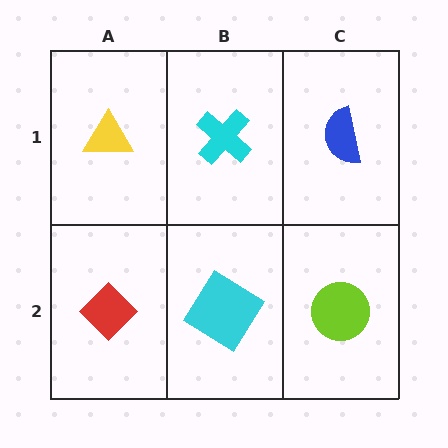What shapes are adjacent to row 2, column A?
A yellow triangle (row 1, column A), a cyan diamond (row 2, column B).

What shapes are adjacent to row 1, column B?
A cyan diamond (row 2, column B), a yellow triangle (row 1, column A), a blue semicircle (row 1, column C).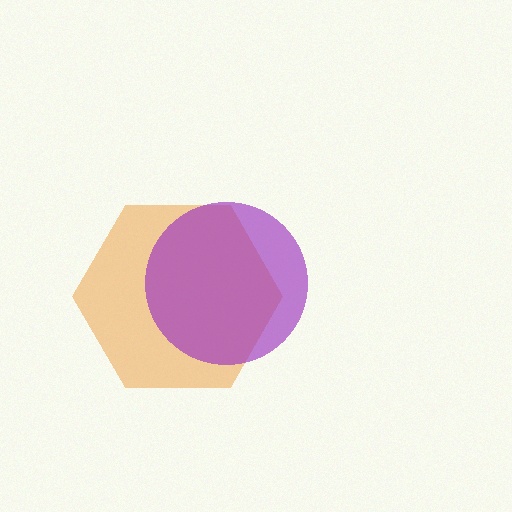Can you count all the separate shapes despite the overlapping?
Yes, there are 2 separate shapes.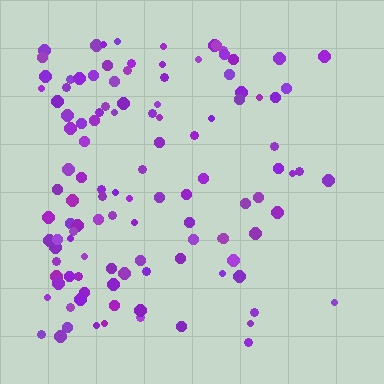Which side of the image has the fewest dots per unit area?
The right.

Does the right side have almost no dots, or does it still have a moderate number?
Still a moderate number, just noticeably fewer than the left.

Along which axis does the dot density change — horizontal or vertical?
Horizontal.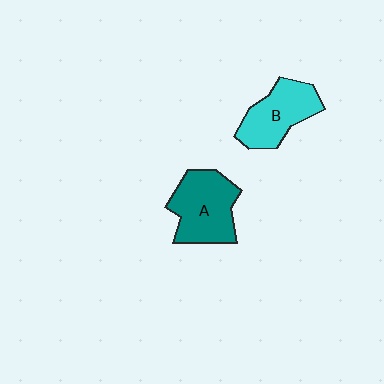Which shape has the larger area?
Shape A (teal).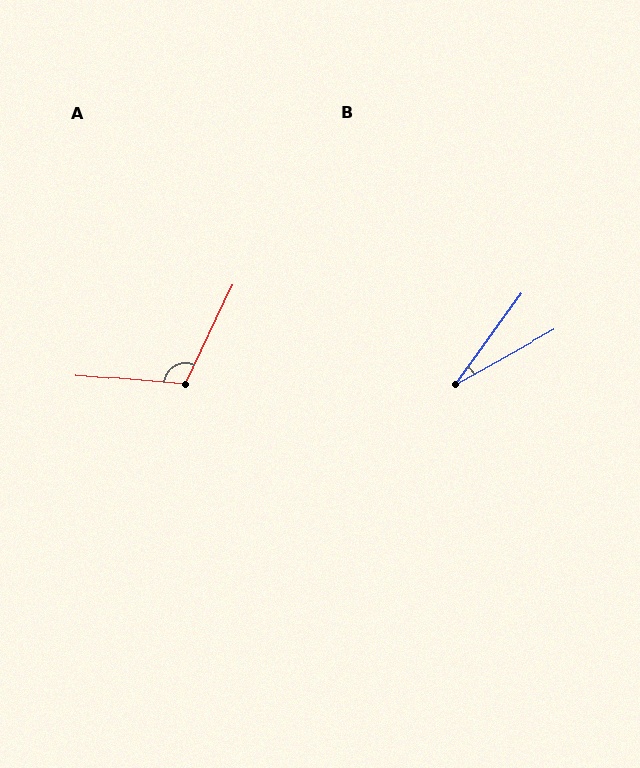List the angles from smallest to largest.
B (25°), A (110°).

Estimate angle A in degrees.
Approximately 110 degrees.